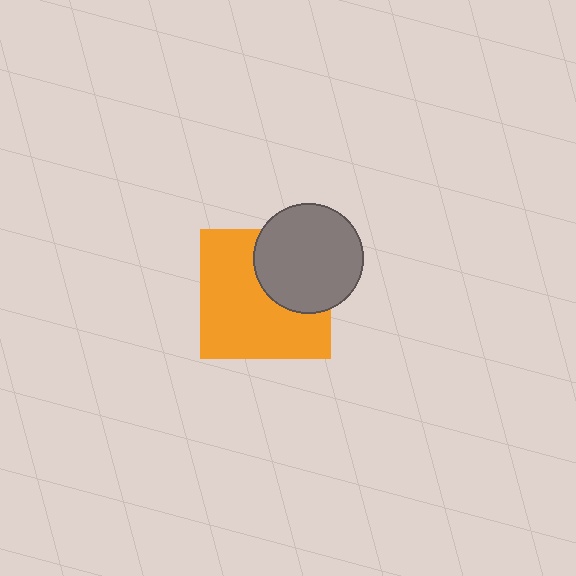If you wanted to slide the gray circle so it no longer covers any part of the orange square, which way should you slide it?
Slide it toward the upper-right — that is the most direct way to separate the two shapes.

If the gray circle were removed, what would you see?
You would see the complete orange square.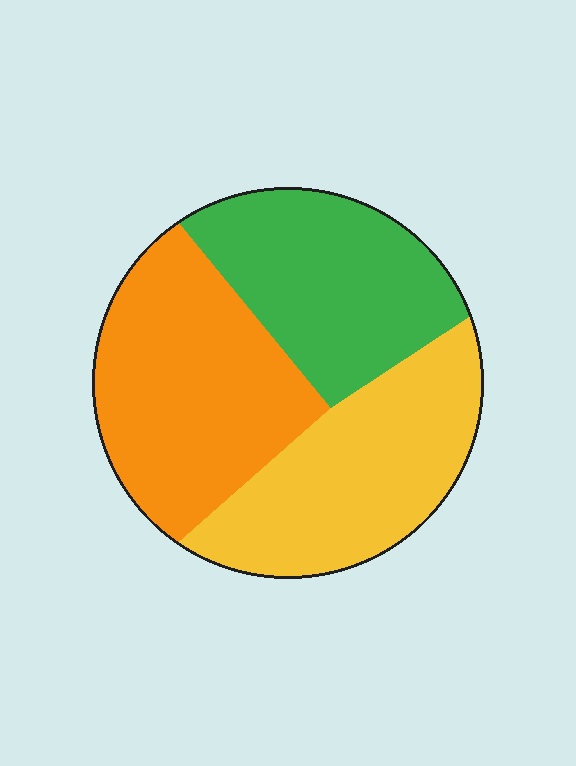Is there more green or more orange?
Orange.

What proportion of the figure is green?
Green covers roughly 30% of the figure.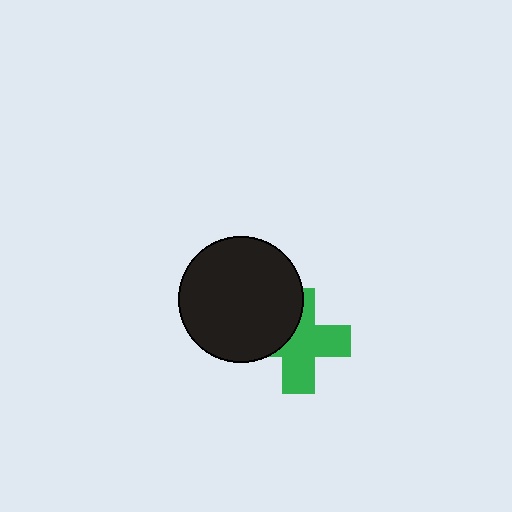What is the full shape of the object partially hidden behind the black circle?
The partially hidden object is a green cross.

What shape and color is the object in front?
The object in front is a black circle.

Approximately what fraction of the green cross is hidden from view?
Roughly 36% of the green cross is hidden behind the black circle.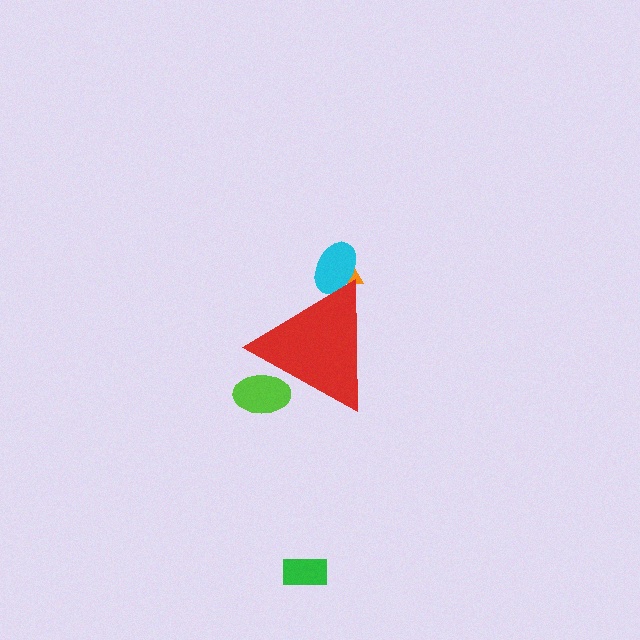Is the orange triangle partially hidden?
Yes, the orange triangle is partially hidden behind the red triangle.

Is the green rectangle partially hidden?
No, the green rectangle is fully visible.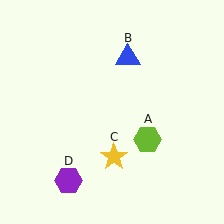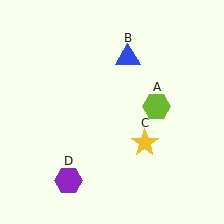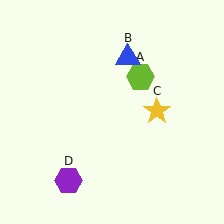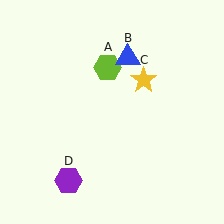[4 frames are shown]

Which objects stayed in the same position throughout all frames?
Blue triangle (object B) and purple hexagon (object D) remained stationary.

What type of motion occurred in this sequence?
The lime hexagon (object A), yellow star (object C) rotated counterclockwise around the center of the scene.